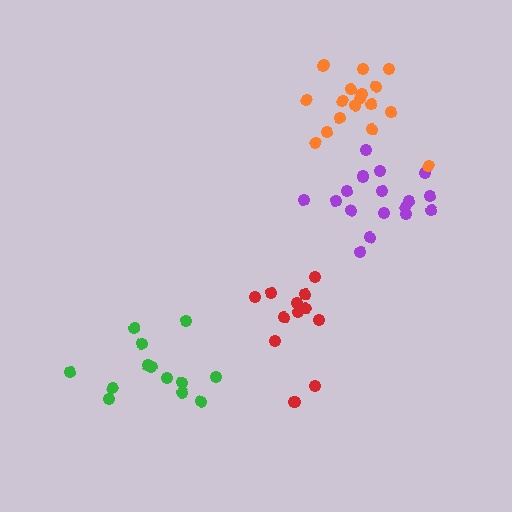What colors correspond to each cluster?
The clusters are colored: purple, red, orange, green.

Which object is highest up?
The orange cluster is topmost.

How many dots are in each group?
Group 1: 17 dots, Group 2: 12 dots, Group 3: 18 dots, Group 4: 13 dots (60 total).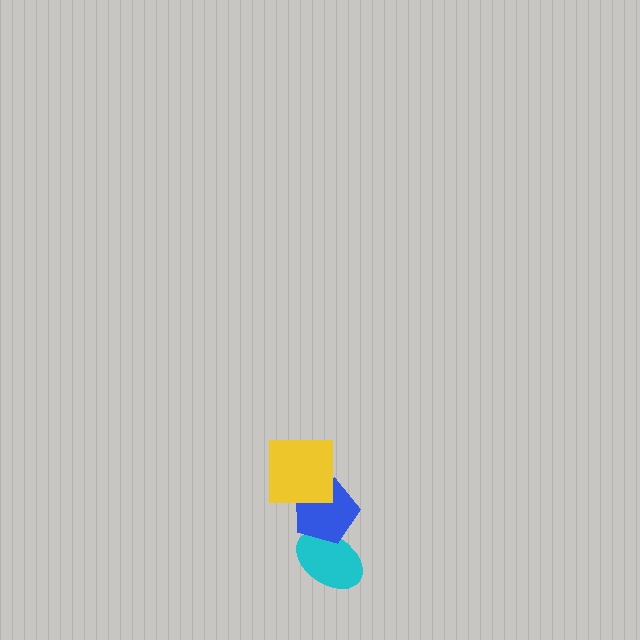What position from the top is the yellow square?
The yellow square is 1st from the top.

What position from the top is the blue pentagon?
The blue pentagon is 2nd from the top.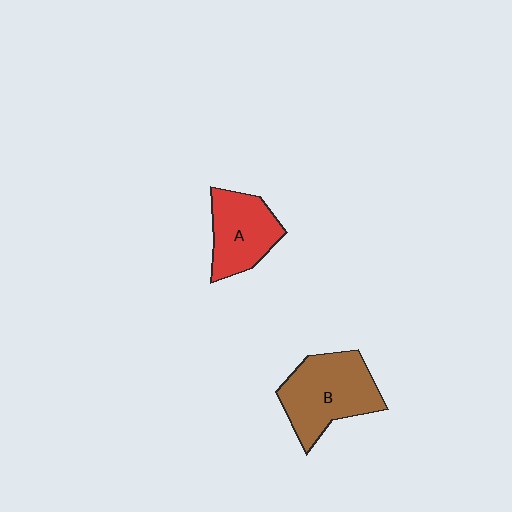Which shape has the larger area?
Shape B (brown).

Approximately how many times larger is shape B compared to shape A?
Approximately 1.3 times.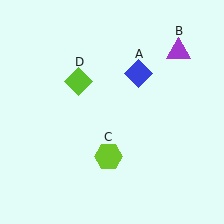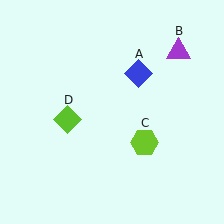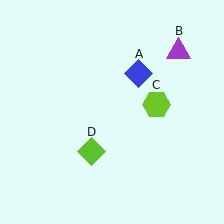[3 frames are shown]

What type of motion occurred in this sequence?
The lime hexagon (object C), lime diamond (object D) rotated counterclockwise around the center of the scene.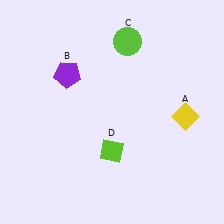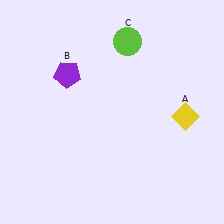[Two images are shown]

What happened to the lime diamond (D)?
The lime diamond (D) was removed in Image 2. It was in the bottom-left area of Image 1.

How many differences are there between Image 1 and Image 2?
There is 1 difference between the two images.